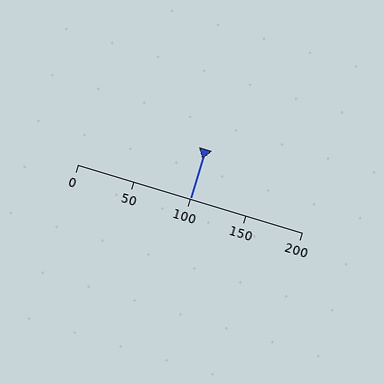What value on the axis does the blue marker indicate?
The marker indicates approximately 100.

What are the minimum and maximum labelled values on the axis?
The axis runs from 0 to 200.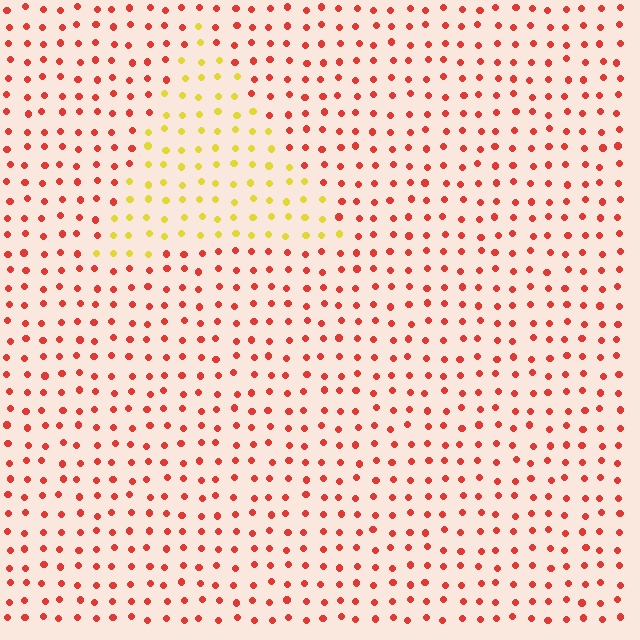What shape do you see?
I see a triangle.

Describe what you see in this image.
The image is filled with small red elements in a uniform arrangement. A triangle-shaped region is visible where the elements are tinted to a slightly different hue, forming a subtle color boundary.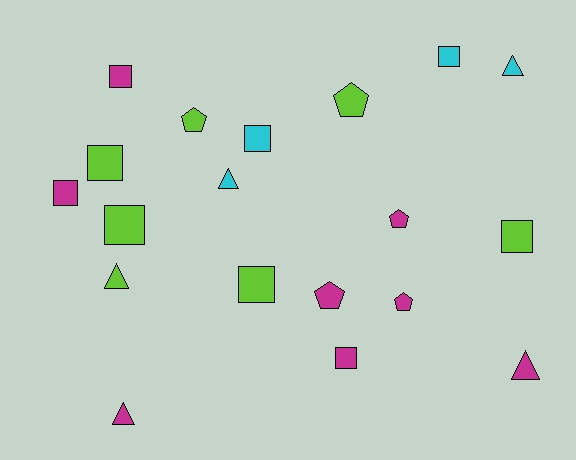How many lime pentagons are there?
There are 2 lime pentagons.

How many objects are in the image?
There are 19 objects.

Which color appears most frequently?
Magenta, with 8 objects.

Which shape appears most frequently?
Square, with 9 objects.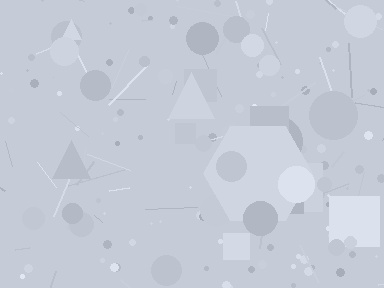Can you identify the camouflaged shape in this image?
The camouflaged shape is a hexagon.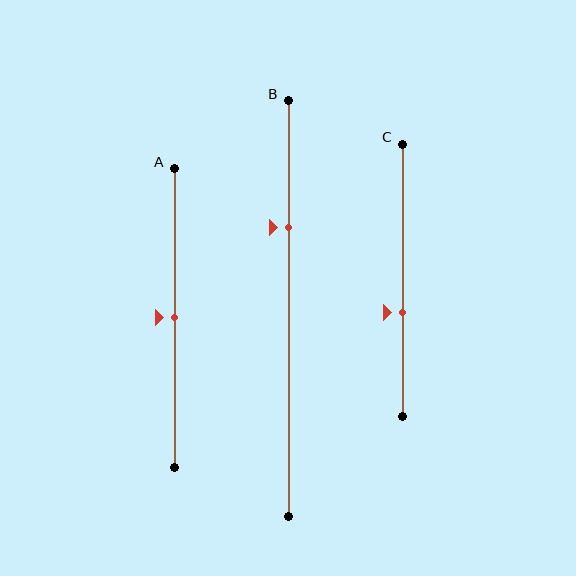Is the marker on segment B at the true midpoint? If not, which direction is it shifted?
No, the marker on segment B is shifted upward by about 19% of the segment length.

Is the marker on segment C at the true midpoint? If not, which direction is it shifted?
No, the marker on segment C is shifted downward by about 12% of the segment length.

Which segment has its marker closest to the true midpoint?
Segment A has its marker closest to the true midpoint.